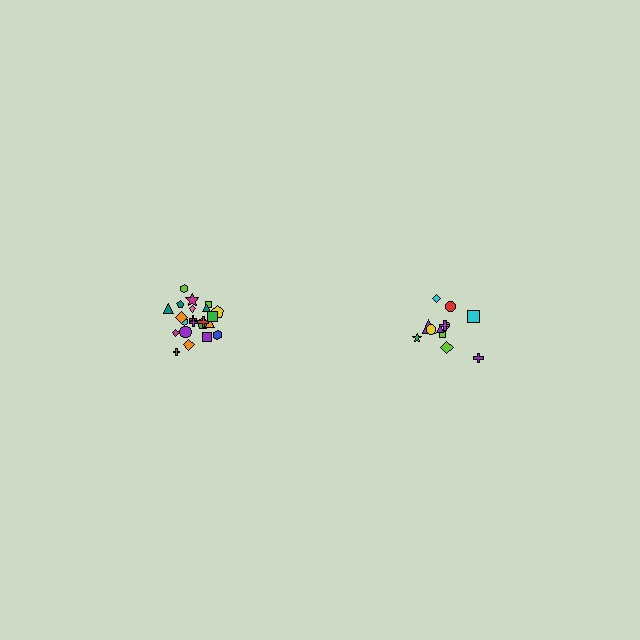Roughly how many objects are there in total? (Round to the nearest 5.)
Roughly 35 objects in total.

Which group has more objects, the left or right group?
The left group.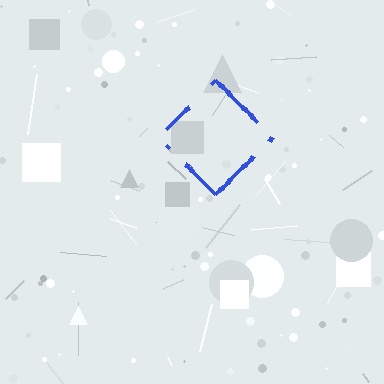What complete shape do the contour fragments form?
The contour fragments form a diamond.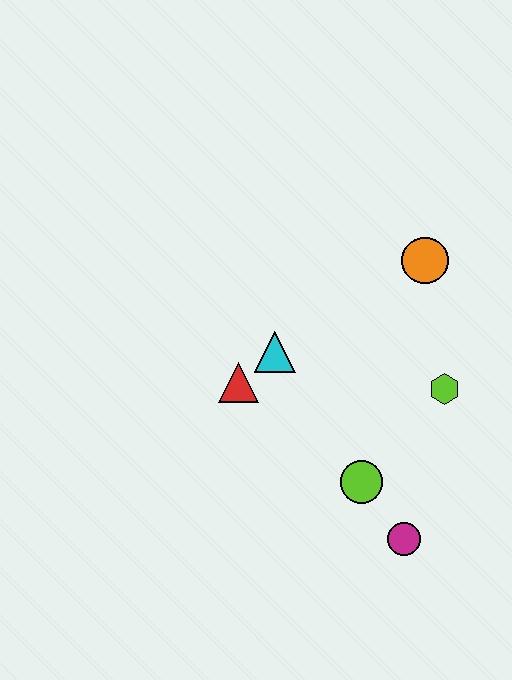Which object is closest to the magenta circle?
The lime circle is closest to the magenta circle.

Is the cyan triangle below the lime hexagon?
No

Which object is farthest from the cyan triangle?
The magenta circle is farthest from the cyan triangle.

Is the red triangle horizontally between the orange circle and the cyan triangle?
No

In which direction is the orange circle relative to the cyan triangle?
The orange circle is to the right of the cyan triangle.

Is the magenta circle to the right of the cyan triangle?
Yes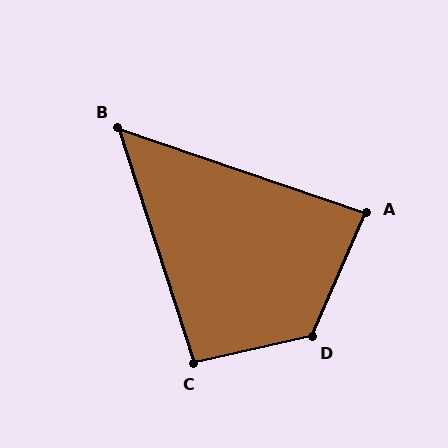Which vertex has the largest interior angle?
D, at approximately 127 degrees.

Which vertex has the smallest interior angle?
B, at approximately 53 degrees.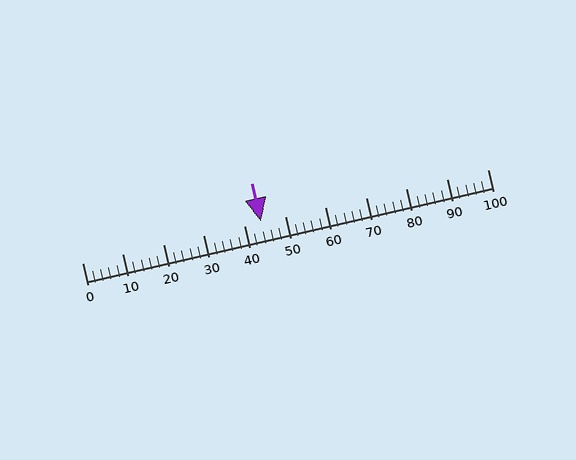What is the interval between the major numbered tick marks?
The major tick marks are spaced 10 units apart.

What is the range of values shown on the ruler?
The ruler shows values from 0 to 100.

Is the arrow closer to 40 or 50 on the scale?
The arrow is closer to 40.